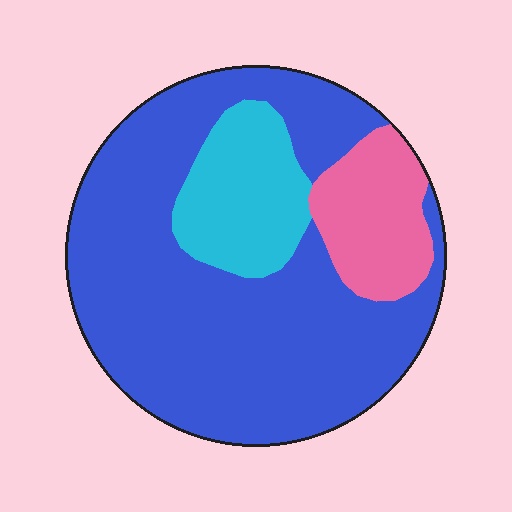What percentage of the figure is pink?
Pink covers about 15% of the figure.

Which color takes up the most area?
Blue, at roughly 70%.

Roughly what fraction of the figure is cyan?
Cyan takes up about one sixth (1/6) of the figure.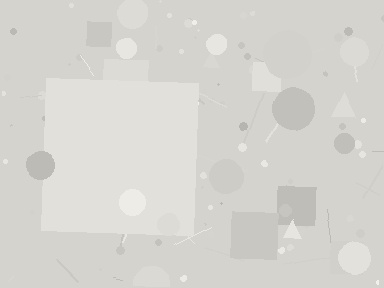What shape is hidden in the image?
A square is hidden in the image.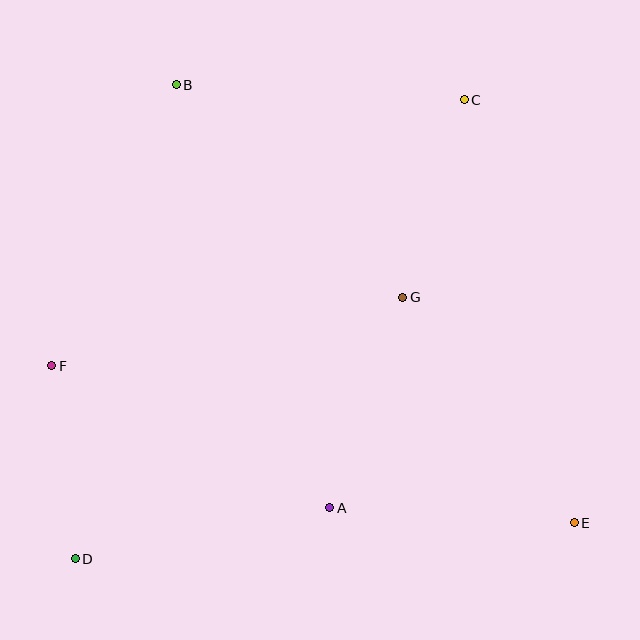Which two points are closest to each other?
Points D and F are closest to each other.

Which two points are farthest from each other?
Points C and D are farthest from each other.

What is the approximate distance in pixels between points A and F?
The distance between A and F is approximately 312 pixels.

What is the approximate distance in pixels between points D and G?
The distance between D and G is approximately 419 pixels.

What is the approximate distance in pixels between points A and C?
The distance between A and C is approximately 430 pixels.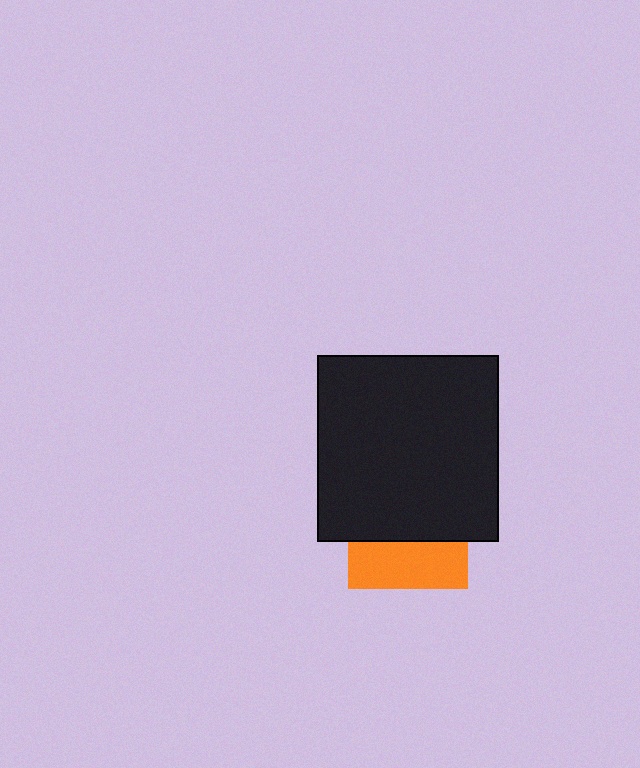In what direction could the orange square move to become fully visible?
The orange square could move down. That would shift it out from behind the black rectangle entirely.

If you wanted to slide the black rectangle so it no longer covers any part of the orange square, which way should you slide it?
Slide it up — that is the most direct way to separate the two shapes.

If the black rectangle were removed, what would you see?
You would see the complete orange square.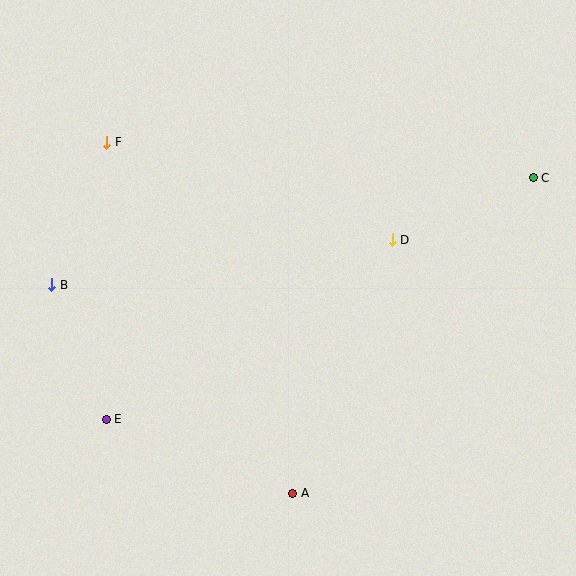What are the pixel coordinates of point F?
Point F is at (107, 142).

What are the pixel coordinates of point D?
Point D is at (392, 240).